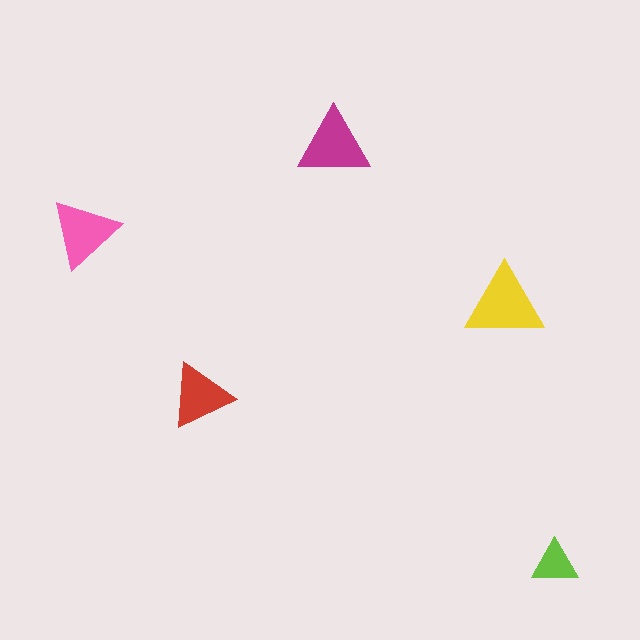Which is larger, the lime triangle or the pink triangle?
The pink one.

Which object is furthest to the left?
The pink triangle is leftmost.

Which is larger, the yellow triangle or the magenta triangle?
The yellow one.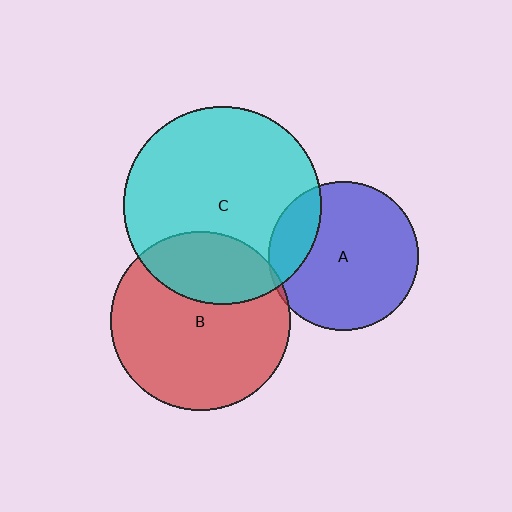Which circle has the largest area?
Circle C (cyan).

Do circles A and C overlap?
Yes.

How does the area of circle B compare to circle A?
Approximately 1.4 times.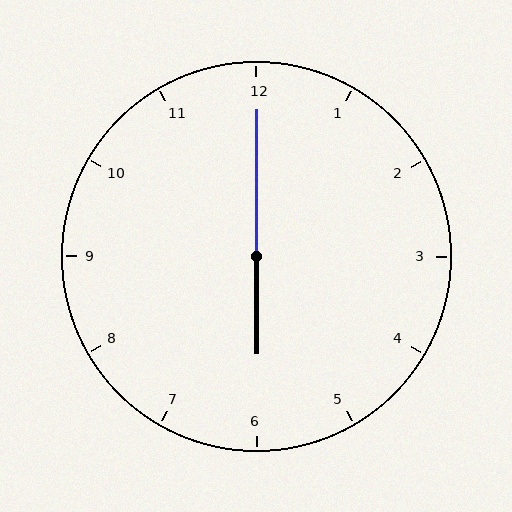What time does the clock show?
6:00.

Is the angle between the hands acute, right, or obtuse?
It is obtuse.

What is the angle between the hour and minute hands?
Approximately 180 degrees.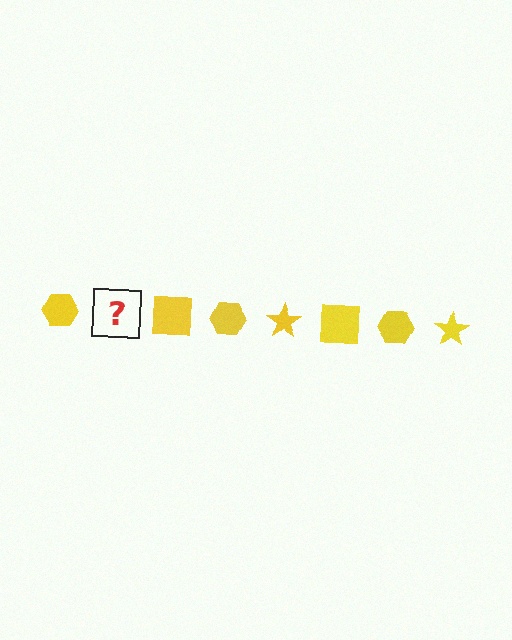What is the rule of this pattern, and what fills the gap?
The rule is that the pattern cycles through hexagon, star, square shapes in yellow. The gap should be filled with a yellow star.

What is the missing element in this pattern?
The missing element is a yellow star.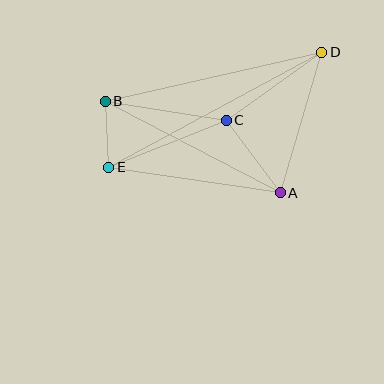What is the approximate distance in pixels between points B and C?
The distance between B and C is approximately 123 pixels.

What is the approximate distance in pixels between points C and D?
The distance between C and D is approximately 118 pixels.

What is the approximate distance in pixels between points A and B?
The distance between A and B is approximately 197 pixels.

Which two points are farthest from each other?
Points D and E are farthest from each other.